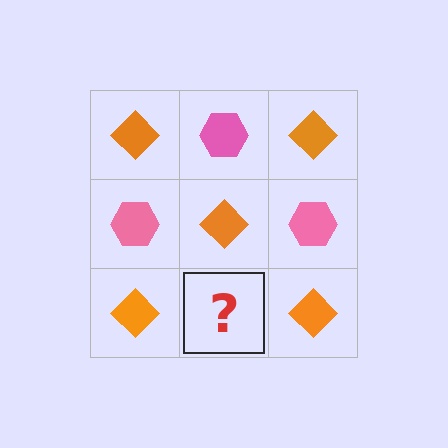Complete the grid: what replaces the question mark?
The question mark should be replaced with a pink hexagon.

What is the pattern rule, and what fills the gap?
The rule is that it alternates orange diamond and pink hexagon in a checkerboard pattern. The gap should be filled with a pink hexagon.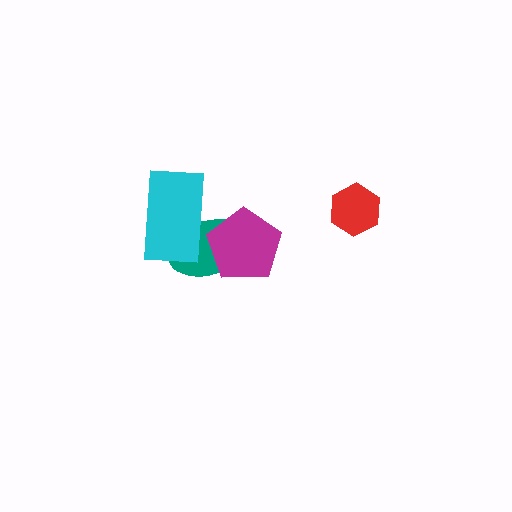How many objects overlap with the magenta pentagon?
1 object overlaps with the magenta pentagon.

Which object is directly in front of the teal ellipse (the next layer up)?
The magenta pentagon is directly in front of the teal ellipse.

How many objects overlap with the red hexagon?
0 objects overlap with the red hexagon.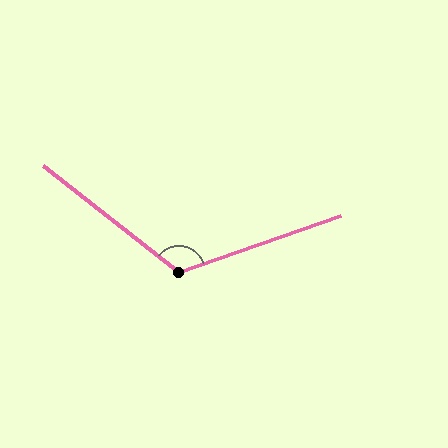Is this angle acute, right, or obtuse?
It is obtuse.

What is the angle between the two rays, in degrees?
Approximately 123 degrees.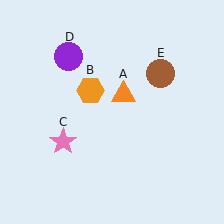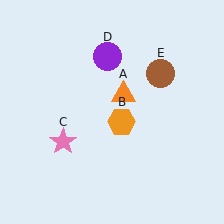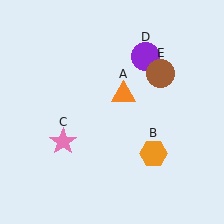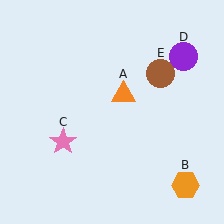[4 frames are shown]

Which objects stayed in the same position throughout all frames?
Orange triangle (object A) and pink star (object C) and brown circle (object E) remained stationary.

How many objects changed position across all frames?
2 objects changed position: orange hexagon (object B), purple circle (object D).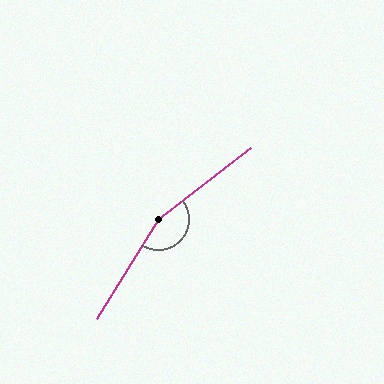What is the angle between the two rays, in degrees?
Approximately 160 degrees.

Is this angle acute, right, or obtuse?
It is obtuse.